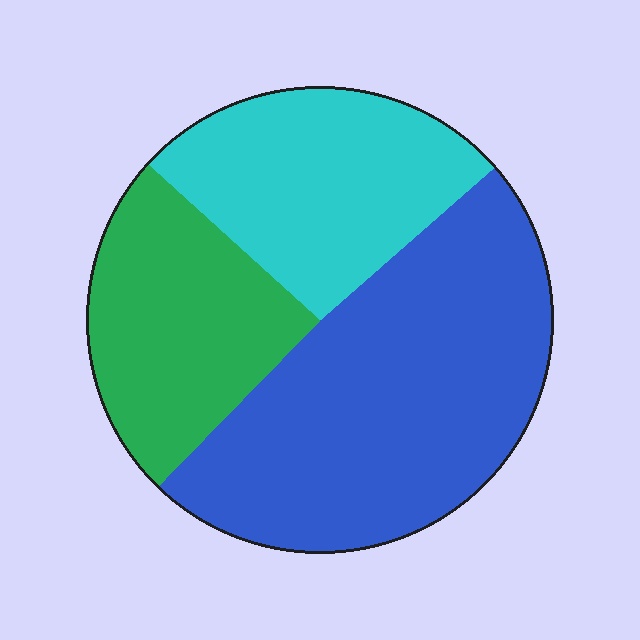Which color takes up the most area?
Blue, at roughly 50%.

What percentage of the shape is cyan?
Cyan takes up between a quarter and a half of the shape.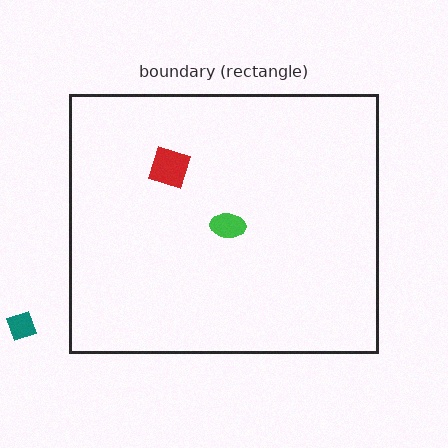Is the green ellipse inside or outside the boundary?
Inside.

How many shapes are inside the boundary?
2 inside, 1 outside.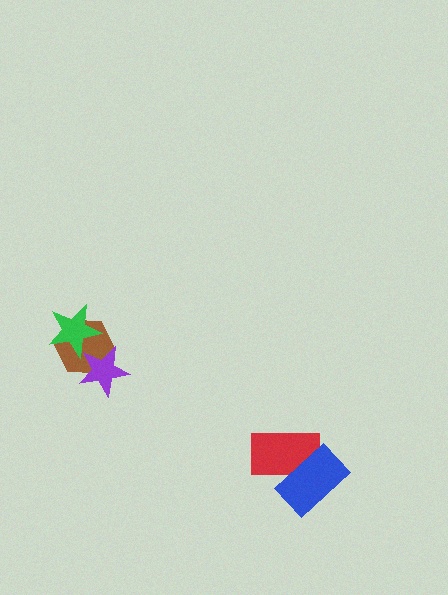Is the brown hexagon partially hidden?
Yes, it is partially covered by another shape.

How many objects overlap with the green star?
2 objects overlap with the green star.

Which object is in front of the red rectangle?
The blue rectangle is in front of the red rectangle.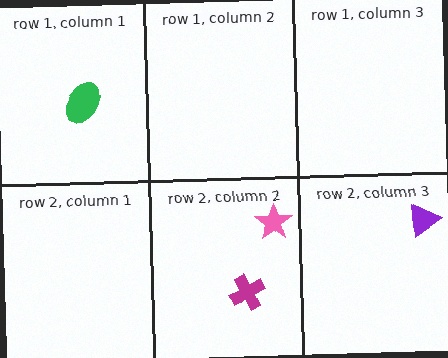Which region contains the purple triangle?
The row 2, column 3 region.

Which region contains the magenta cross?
The row 2, column 2 region.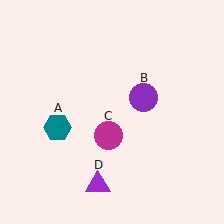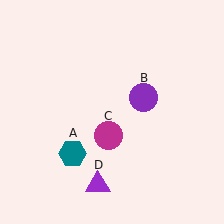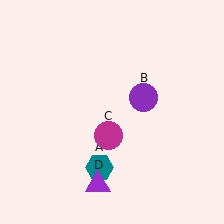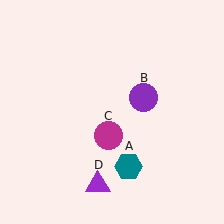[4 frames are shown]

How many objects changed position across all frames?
1 object changed position: teal hexagon (object A).